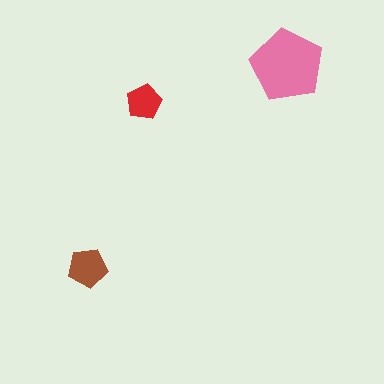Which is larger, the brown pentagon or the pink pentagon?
The pink one.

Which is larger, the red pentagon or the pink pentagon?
The pink one.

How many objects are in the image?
There are 3 objects in the image.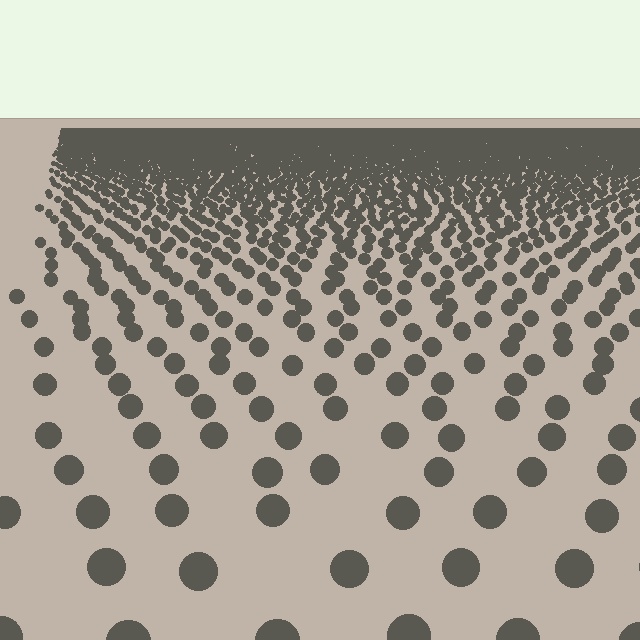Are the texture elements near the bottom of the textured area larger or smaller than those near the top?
Larger. Near the bottom, elements are closer to the viewer and appear at a bigger on-screen size.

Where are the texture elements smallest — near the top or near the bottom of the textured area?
Near the top.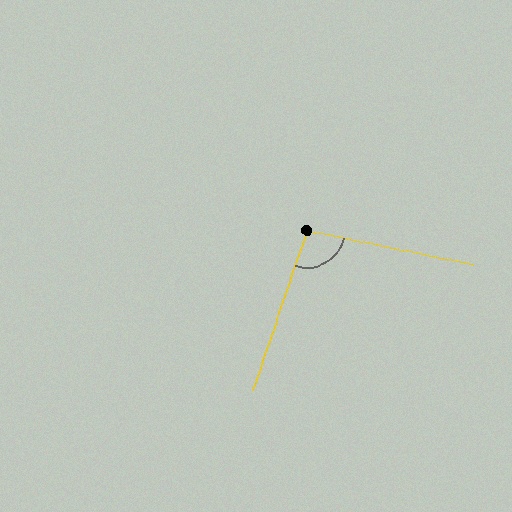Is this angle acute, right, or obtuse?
It is obtuse.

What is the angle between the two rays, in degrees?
Approximately 97 degrees.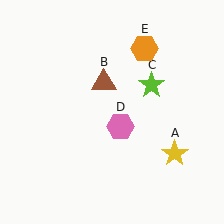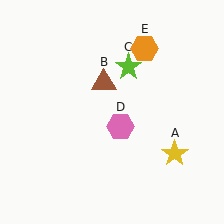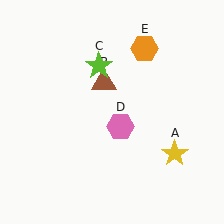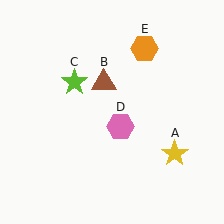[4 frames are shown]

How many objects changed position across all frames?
1 object changed position: lime star (object C).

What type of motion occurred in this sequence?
The lime star (object C) rotated counterclockwise around the center of the scene.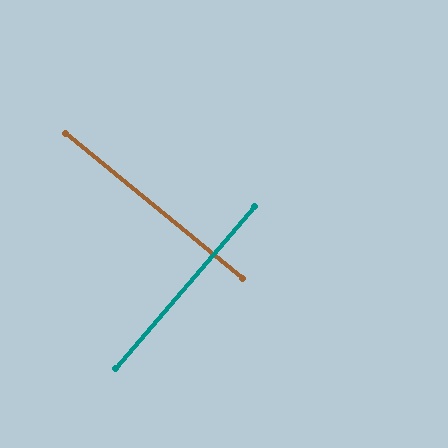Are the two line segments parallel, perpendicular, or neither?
Perpendicular — they meet at approximately 89°.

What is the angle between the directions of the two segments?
Approximately 89 degrees.